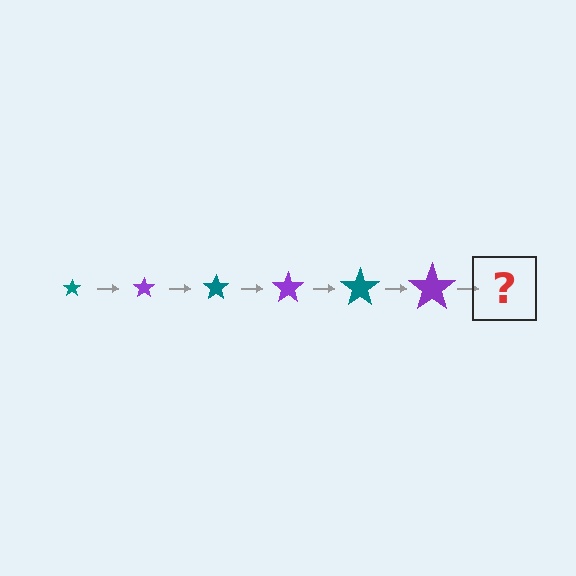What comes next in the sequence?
The next element should be a teal star, larger than the previous one.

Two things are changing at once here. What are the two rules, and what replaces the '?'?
The two rules are that the star grows larger each step and the color cycles through teal and purple. The '?' should be a teal star, larger than the previous one.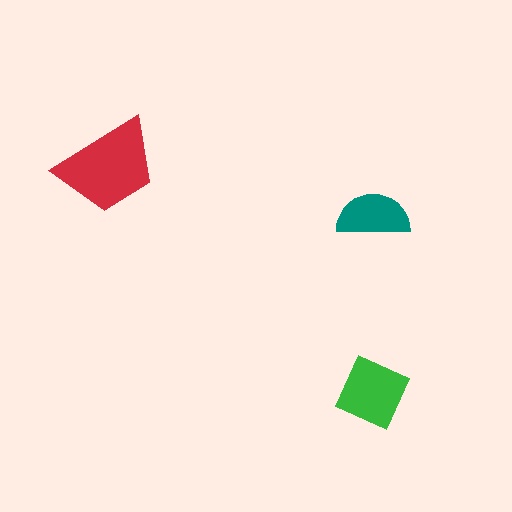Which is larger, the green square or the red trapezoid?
The red trapezoid.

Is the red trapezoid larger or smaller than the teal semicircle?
Larger.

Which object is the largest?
The red trapezoid.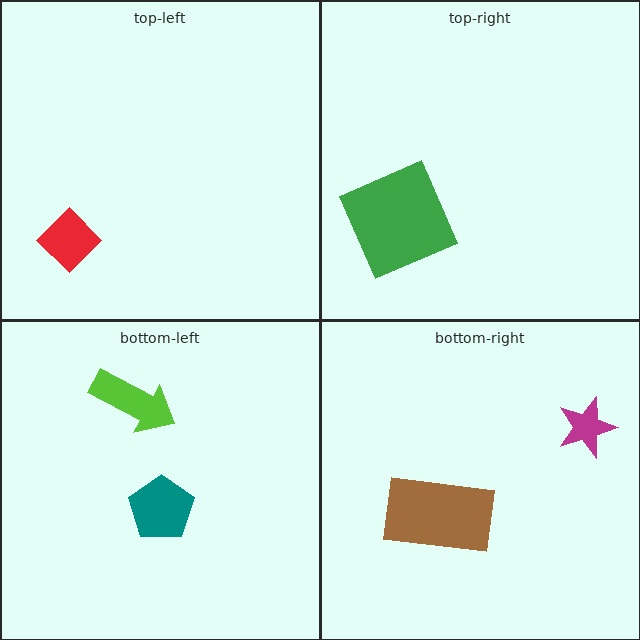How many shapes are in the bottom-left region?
2.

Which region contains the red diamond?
The top-left region.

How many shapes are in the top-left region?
1.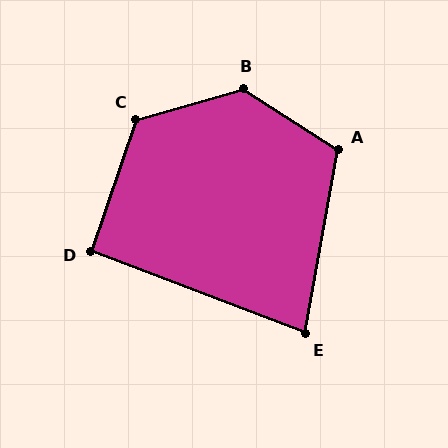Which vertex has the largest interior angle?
B, at approximately 131 degrees.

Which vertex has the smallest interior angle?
E, at approximately 79 degrees.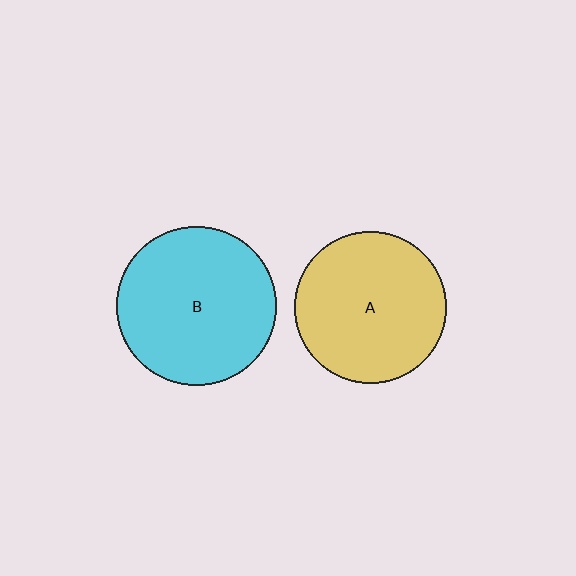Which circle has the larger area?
Circle B (cyan).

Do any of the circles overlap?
No, none of the circles overlap.